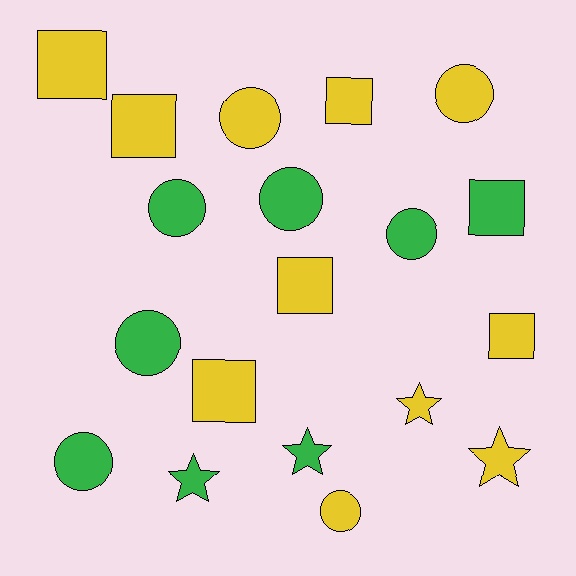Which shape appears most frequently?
Circle, with 8 objects.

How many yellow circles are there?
There are 3 yellow circles.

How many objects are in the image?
There are 19 objects.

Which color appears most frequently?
Yellow, with 11 objects.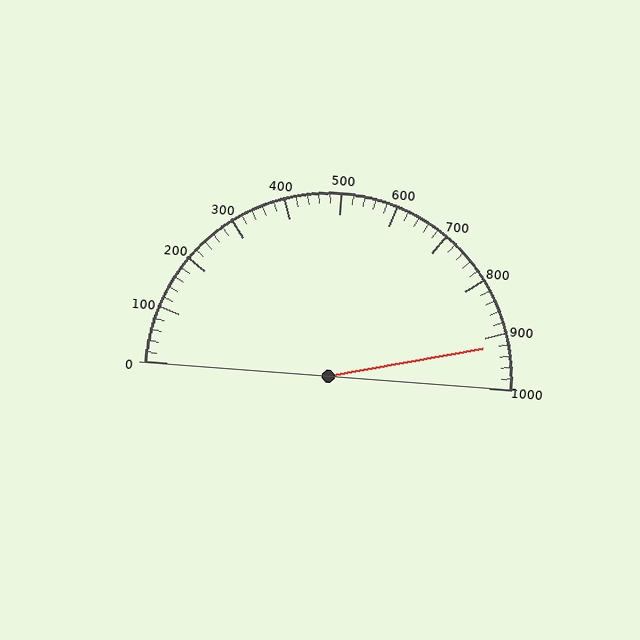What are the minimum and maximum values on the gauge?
The gauge ranges from 0 to 1000.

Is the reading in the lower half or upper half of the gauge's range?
The reading is in the upper half of the range (0 to 1000).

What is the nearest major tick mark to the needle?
The nearest major tick mark is 900.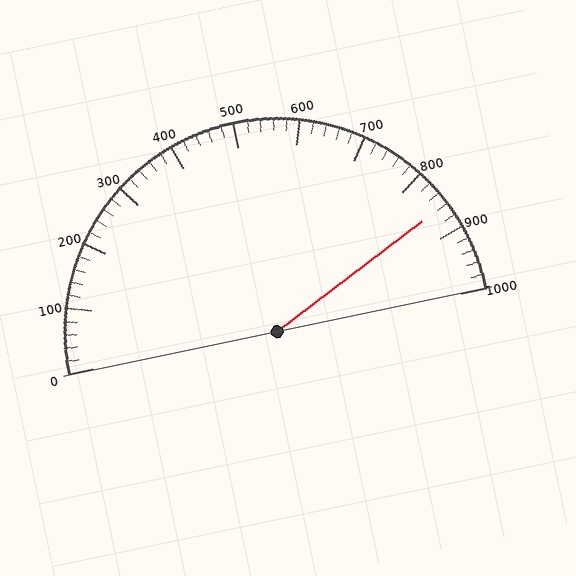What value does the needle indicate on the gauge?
The needle indicates approximately 860.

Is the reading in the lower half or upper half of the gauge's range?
The reading is in the upper half of the range (0 to 1000).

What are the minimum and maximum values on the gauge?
The gauge ranges from 0 to 1000.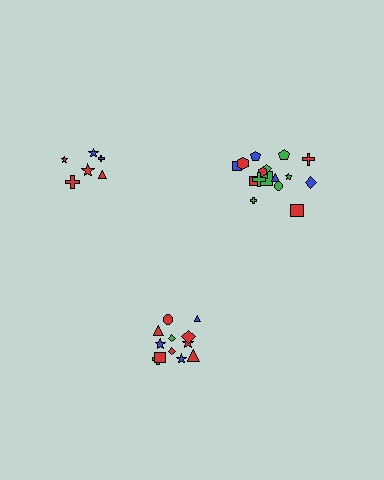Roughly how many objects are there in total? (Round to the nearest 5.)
Roughly 35 objects in total.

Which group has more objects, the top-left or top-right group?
The top-right group.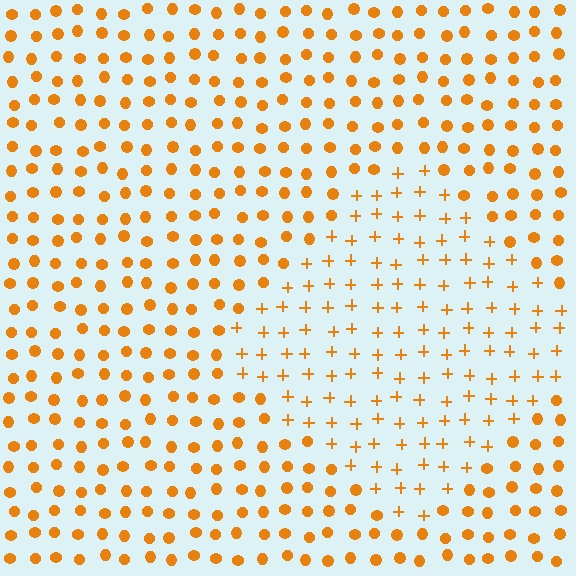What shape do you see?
I see a diamond.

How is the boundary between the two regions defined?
The boundary is defined by a change in element shape: plus signs inside vs. circles outside. All elements share the same color and spacing.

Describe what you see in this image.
The image is filled with small orange elements arranged in a uniform grid. A diamond-shaped region contains plus signs, while the surrounding area contains circles. The boundary is defined purely by the change in element shape.